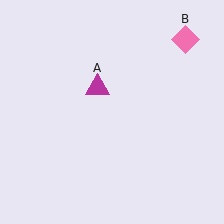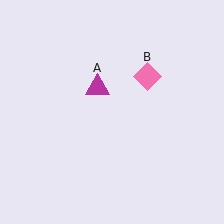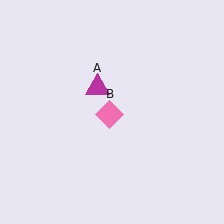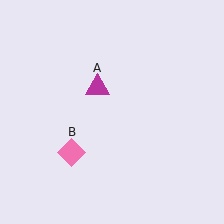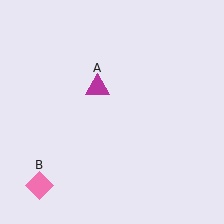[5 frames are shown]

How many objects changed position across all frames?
1 object changed position: pink diamond (object B).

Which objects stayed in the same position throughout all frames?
Magenta triangle (object A) remained stationary.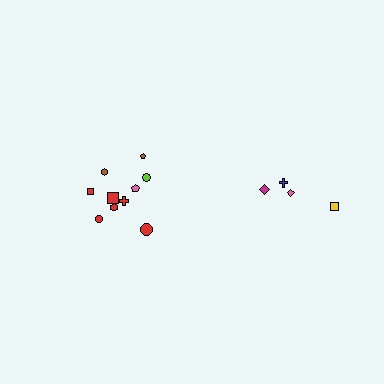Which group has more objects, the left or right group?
The left group.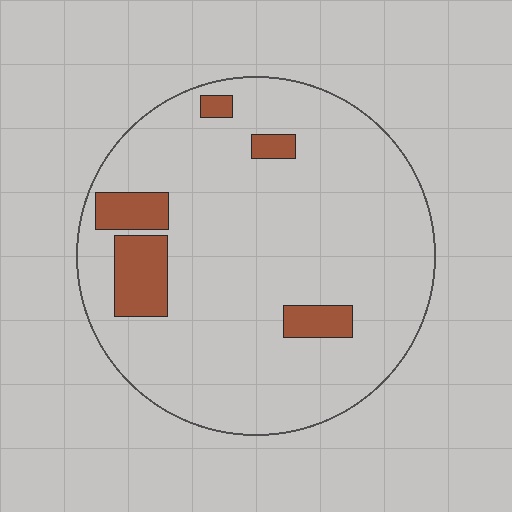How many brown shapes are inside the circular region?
5.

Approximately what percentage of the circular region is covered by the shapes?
Approximately 10%.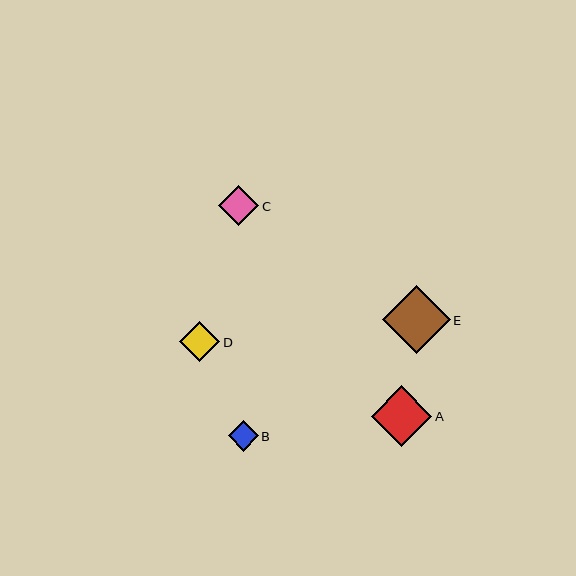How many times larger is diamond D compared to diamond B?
Diamond D is approximately 1.3 times the size of diamond B.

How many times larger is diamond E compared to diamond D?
Diamond E is approximately 1.7 times the size of diamond D.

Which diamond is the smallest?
Diamond B is the smallest with a size of approximately 30 pixels.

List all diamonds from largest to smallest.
From largest to smallest: E, A, D, C, B.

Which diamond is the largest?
Diamond E is the largest with a size of approximately 68 pixels.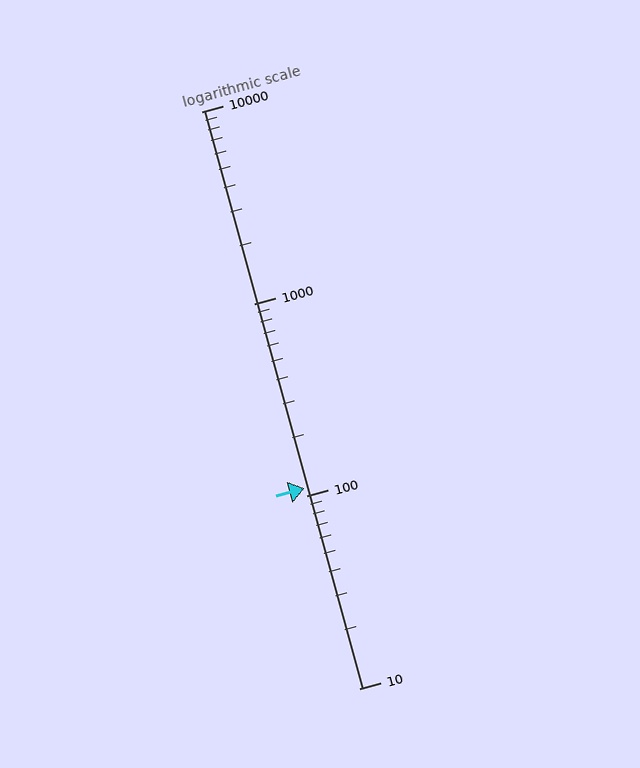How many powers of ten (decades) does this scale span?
The scale spans 3 decades, from 10 to 10000.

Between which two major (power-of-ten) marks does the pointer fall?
The pointer is between 100 and 1000.